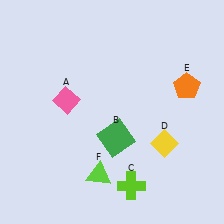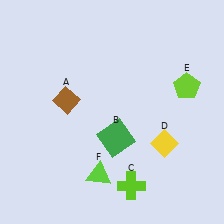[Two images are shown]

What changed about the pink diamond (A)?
In Image 1, A is pink. In Image 2, it changed to brown.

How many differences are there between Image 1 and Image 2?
There are 2 differences between the two images.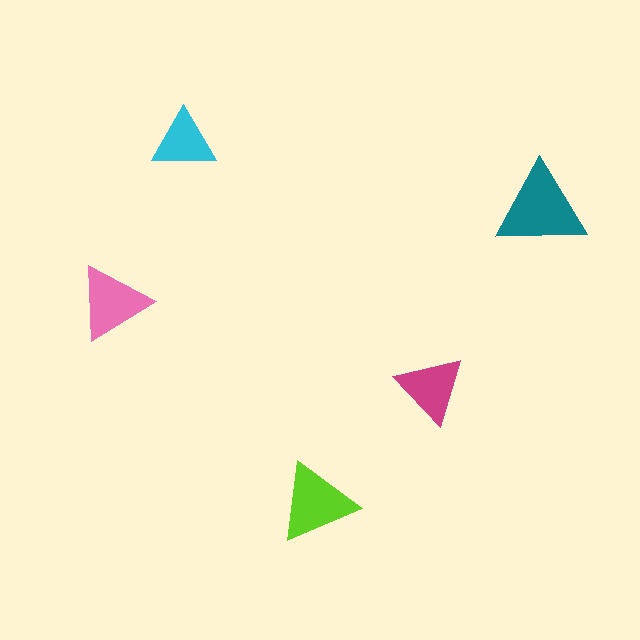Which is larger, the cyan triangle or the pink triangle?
The pink one.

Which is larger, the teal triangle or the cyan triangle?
The teal one.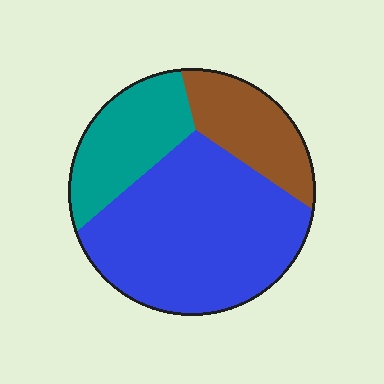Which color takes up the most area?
Blue, at roughly 60%.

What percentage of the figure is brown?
Brown takes up about one fifth (1/5) of the figure.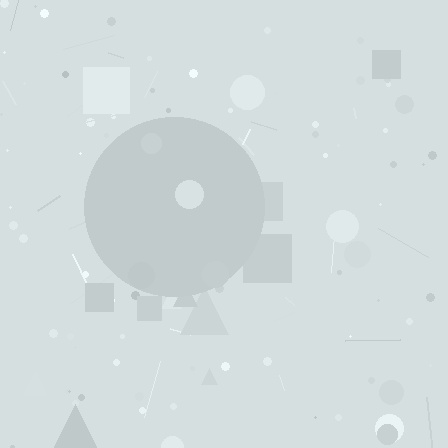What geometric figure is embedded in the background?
A circle is embedded in the background.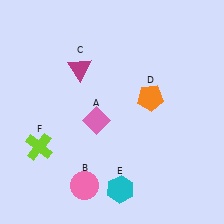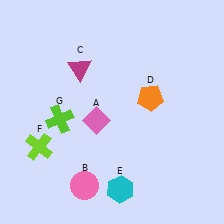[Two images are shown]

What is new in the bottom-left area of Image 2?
A lime cross (G) was added in the bottom-left area of Image 2.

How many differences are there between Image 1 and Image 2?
There is 1 difference between the two images.